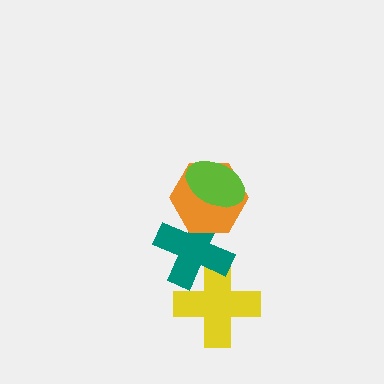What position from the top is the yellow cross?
The yellow cross is 4th from the top.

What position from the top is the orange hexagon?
The orange hexagon is 2nd from the top.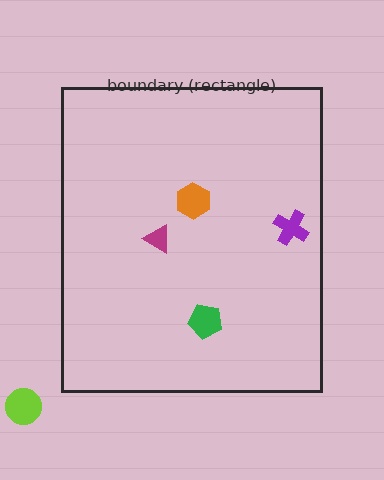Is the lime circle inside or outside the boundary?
Outside.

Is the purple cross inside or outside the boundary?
Inside.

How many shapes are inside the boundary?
4 inside, 1 outside.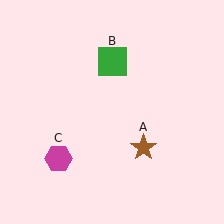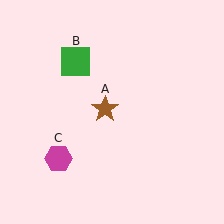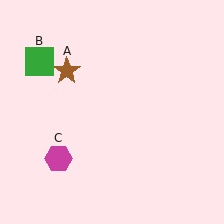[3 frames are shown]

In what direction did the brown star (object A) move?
The brown star (object A) moved up and to the left.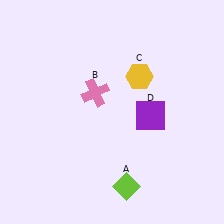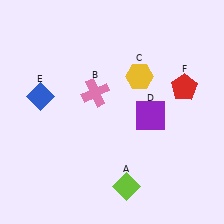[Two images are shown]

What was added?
A blue diamond (E), a red pentagon (F) were added in Image 2.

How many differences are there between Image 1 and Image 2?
There are 2 differences between the two images.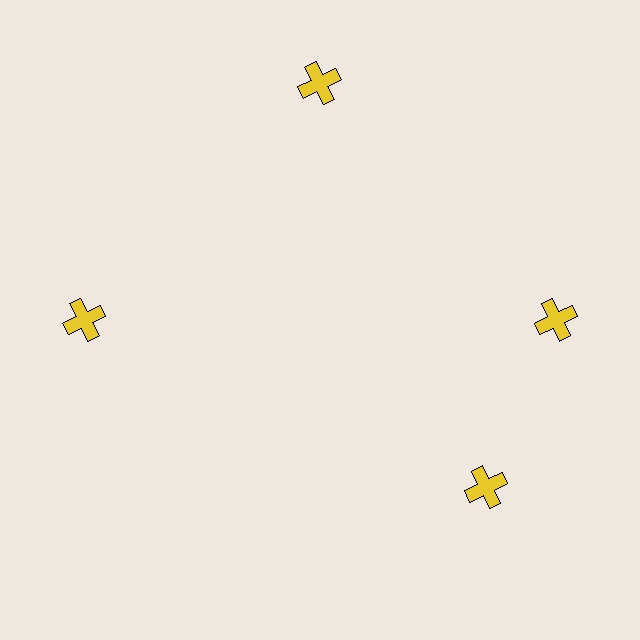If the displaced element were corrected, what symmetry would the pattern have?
It would have 4-fold rotational symmetry — the pattern would map onto itself every 90 degrees.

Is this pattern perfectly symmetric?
No. The 4 yellow crosses are arranged in a ring, but one element near the 6 o'clock position is rotated out of alignment along the ring, breaking the 4-fold rotational symmetry.